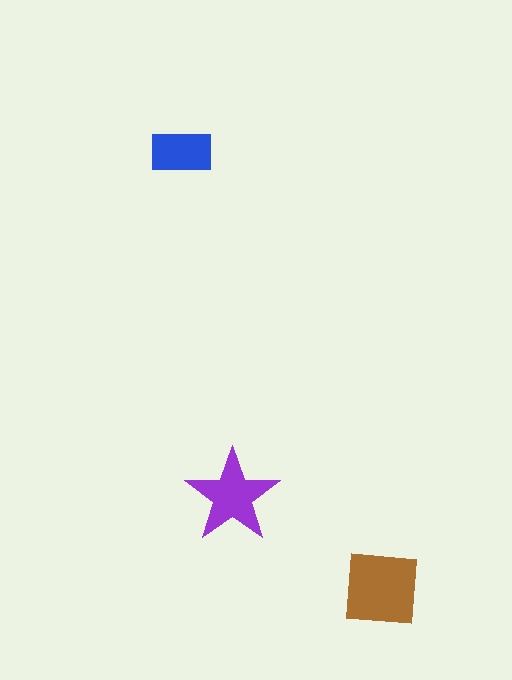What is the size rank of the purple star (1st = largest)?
2nd.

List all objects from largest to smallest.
The brown square, the purple star, the blue rectangle.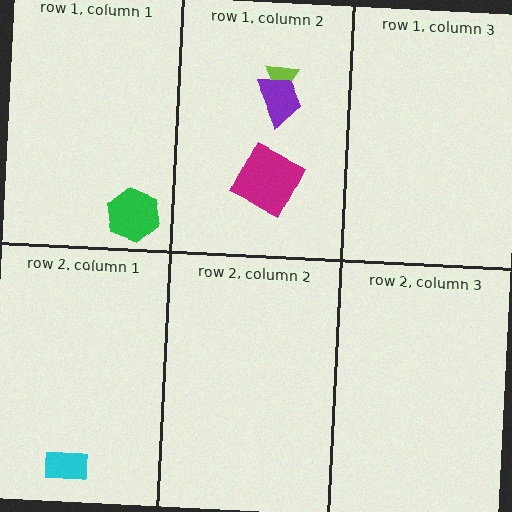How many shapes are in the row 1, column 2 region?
3.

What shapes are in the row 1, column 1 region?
The green hexagon.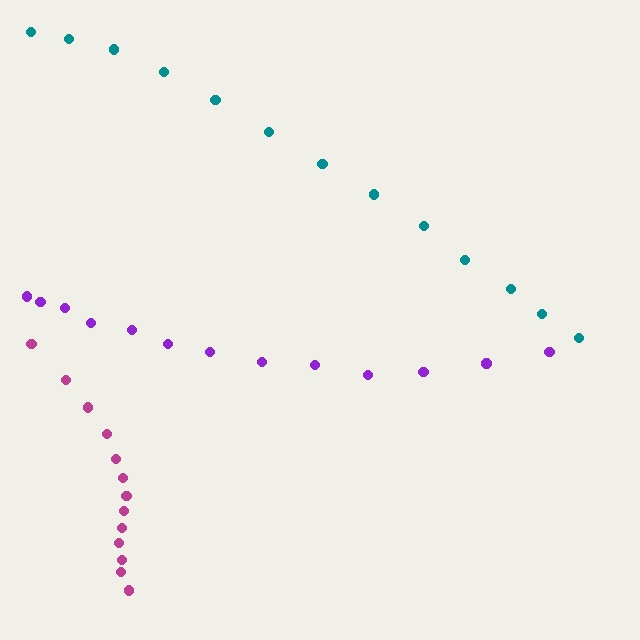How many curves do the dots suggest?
There are 3 distinct paths.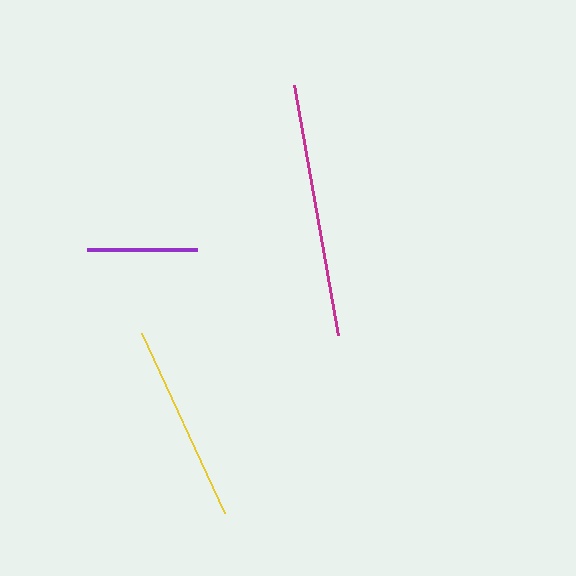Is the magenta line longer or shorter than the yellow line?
The magenta line is longer than the yellow line.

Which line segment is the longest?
The magenta line is the longest at approximately 254 pixels.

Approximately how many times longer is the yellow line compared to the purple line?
The yellow line is approximately 1.8 times the length of the purple line.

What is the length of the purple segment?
The purple segment is approximately 110 pixels long.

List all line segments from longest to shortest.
From longest to shortest: magenta, yellow, purple.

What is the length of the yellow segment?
The yellow segment is approximately 198 pixels long.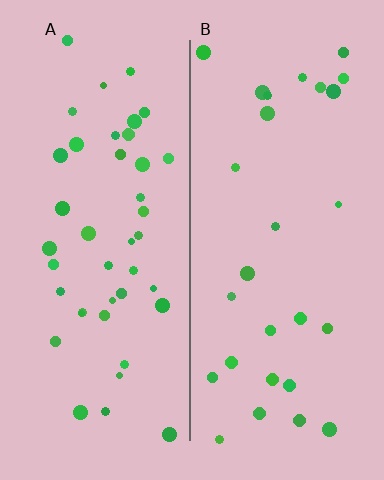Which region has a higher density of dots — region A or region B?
A (the left).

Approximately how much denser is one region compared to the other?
Approximately 1.5× — region A over region B.